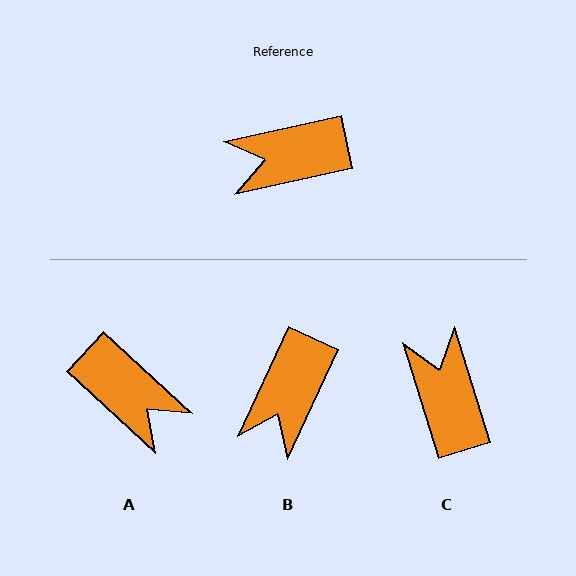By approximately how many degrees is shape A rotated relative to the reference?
Approximately 125 degrees counter-clockwise.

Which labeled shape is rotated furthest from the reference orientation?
A, about 125 degrees away.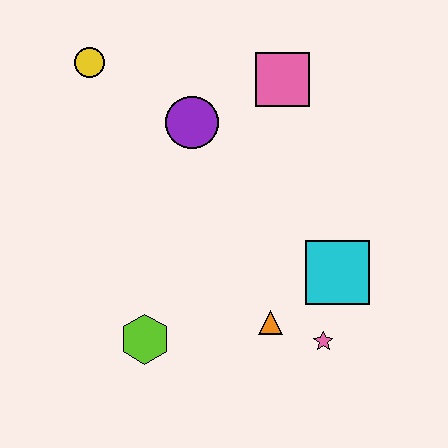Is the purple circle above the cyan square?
Yes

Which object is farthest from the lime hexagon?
The pink square is farthest from the lime hexagon.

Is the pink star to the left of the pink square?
No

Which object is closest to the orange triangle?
The pink star is closest to the orange triangle.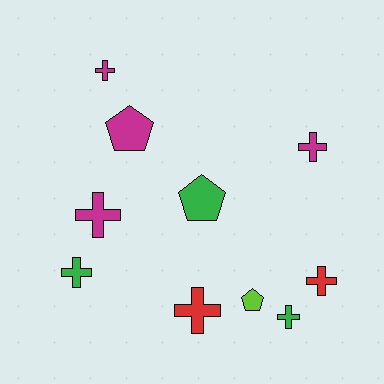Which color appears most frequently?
Magenta, with 4 objects.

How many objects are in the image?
There are 10 objects.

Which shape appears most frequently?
Cross, with 7 objects.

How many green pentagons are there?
There is 1 green pentagon.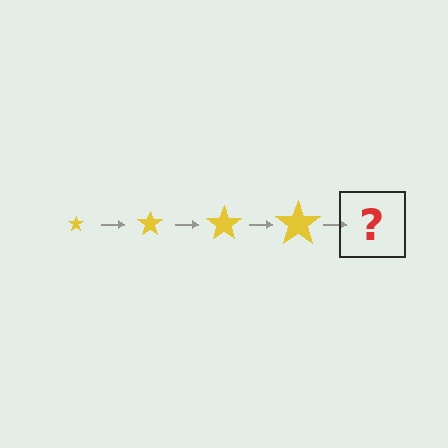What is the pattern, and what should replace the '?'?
The pattern is that the star gets progressively larger each step. The '?' should be a yellow star, larger than the previous one.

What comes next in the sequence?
The next element should be a yellow star, larger than the previous one.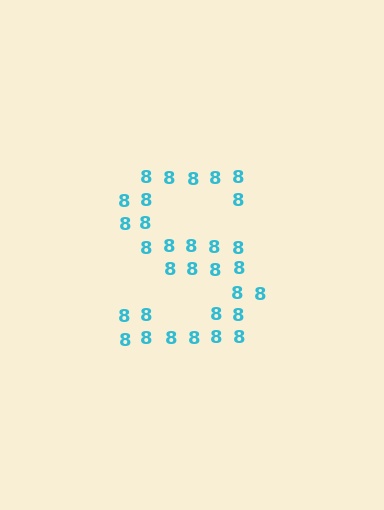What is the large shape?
The large shape is the letter S.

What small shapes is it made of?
It is made of small digit 8's.